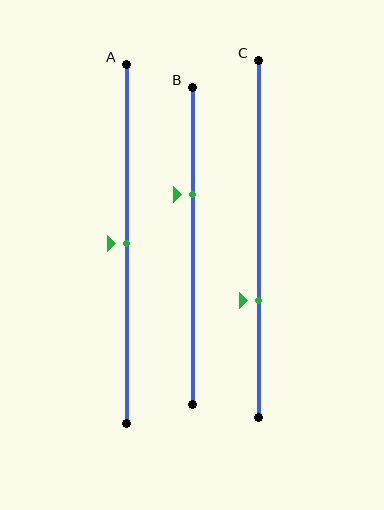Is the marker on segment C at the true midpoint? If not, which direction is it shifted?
No, the marker on segment C is shifted downward by about 17% of the segment length.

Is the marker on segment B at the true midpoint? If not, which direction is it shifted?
No, the marker on segment B is shifted upward by about 16% of the segment length.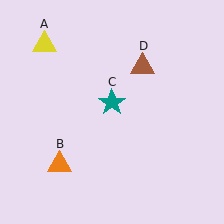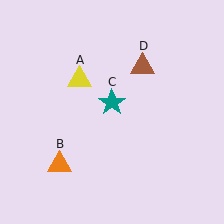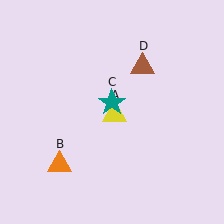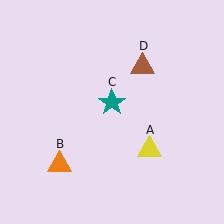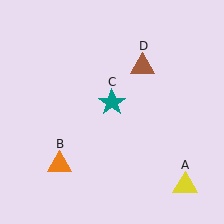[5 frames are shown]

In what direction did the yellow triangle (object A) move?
The yellow triangle (object A) moved down and to the right.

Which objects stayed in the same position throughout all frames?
Orange triangle (object B) and teal star (object C) and brown triangle (object D) remained stationary.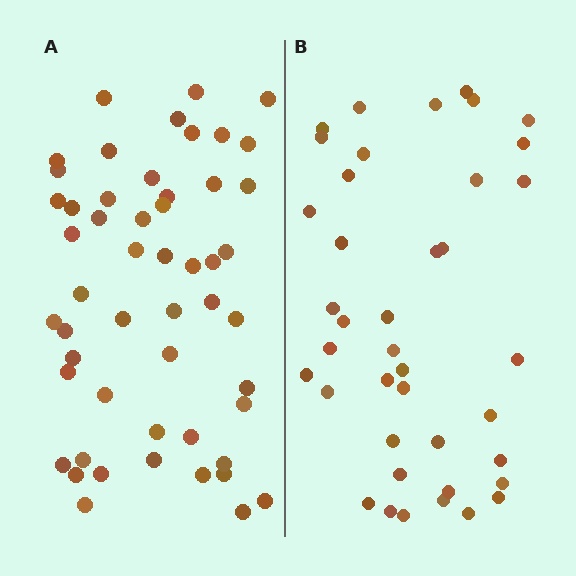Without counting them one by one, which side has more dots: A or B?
Region A (the left region) has more dots.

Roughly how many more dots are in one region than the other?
Region A has roughly 12 or so more dots than region B.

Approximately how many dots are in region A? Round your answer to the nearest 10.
About 50 dots. (The exact count is 52, which rounds to 50.)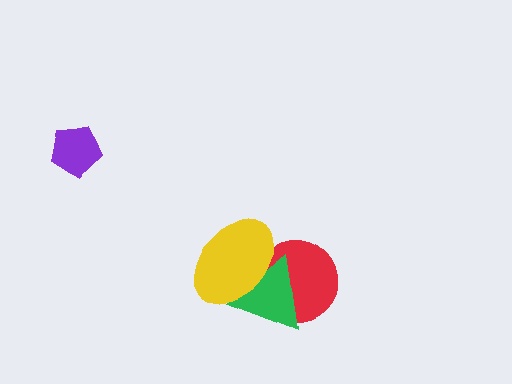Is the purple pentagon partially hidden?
No, no other shape covers it.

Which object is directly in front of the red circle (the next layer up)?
The green triangle is directly in front of the red circle.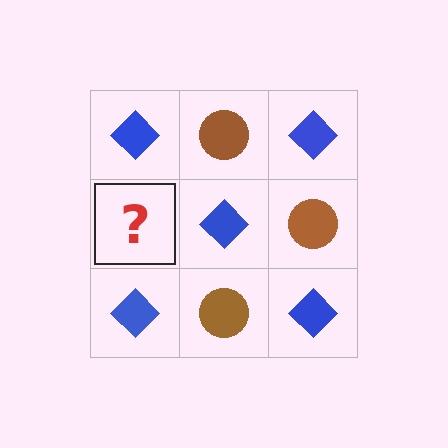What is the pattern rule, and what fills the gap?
The rule is that it alternates blue diamond and brown circle in a checkerboard pattern. The gap should be filled with a brown circle.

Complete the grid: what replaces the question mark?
The question mark should be replaced with a brown circle.